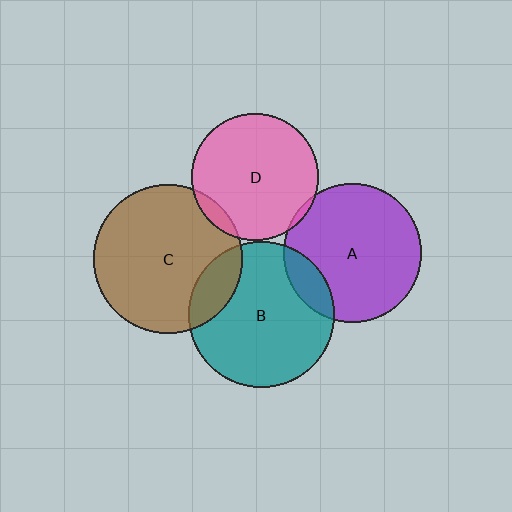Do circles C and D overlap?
Yes.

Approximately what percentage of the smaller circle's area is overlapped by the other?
Approximately 5%.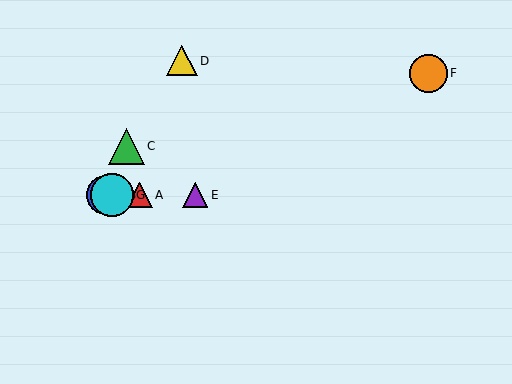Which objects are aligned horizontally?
Objects A, B, E, G are aligned horizontally.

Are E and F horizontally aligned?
No, E is at y≈195 and F is at y≈73.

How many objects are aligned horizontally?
4 objects (A, B, E, G) are aligned horizontally.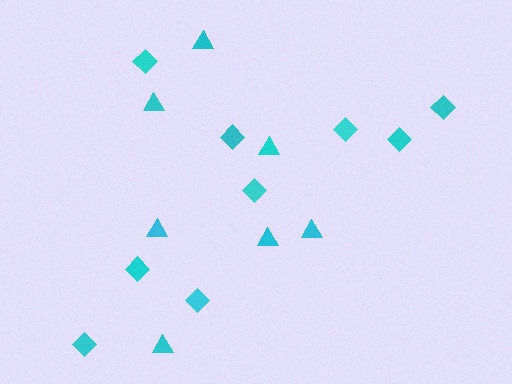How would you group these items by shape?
There are 2 groups: one group of triangles (7) and one group of diamonds (9).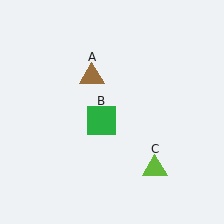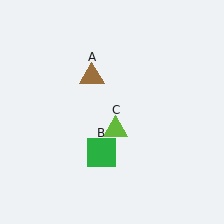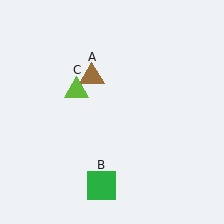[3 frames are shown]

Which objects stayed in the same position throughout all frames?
Brown triangle (object A) remained stationary.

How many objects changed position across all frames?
2 objects changed position: green square (object B), lime triangle (object C).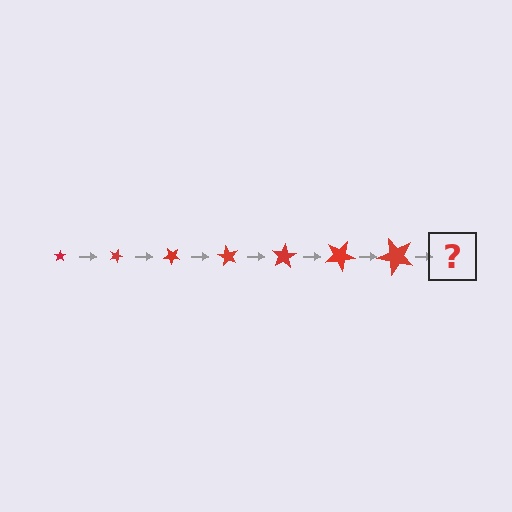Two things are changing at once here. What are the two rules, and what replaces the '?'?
The two rules are that the star grows larger each step and it rotates 20 degrees each step. The '?' should be a star, larger than the previous one and rotated 140 degrees from the start.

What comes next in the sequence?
The next element should be a star, larger than the previous one and rotated 140 degrees from the start.